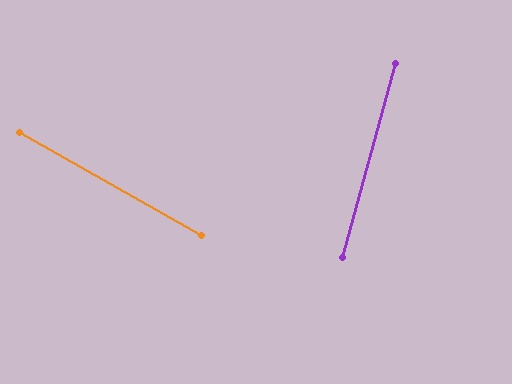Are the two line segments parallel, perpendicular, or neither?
Neither parallel nor perpendicular — they differ by about 76°.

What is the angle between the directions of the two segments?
Approximately 76 degrees.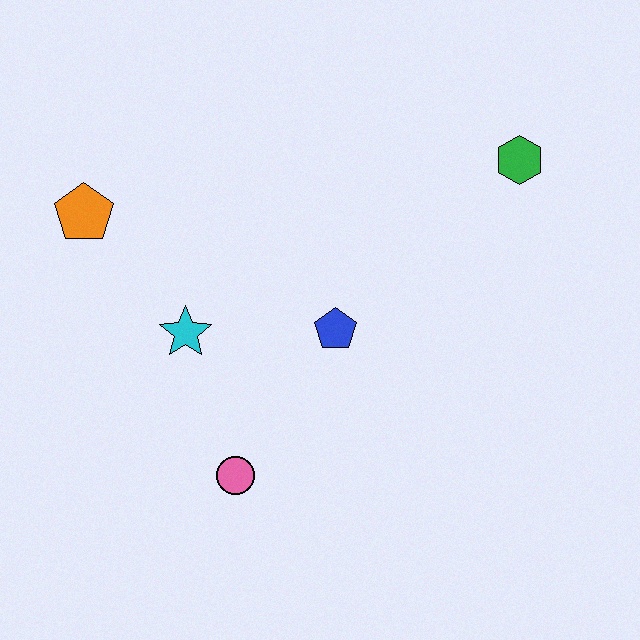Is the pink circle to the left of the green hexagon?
Yes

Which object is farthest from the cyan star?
The green hexagon is farthest from the cyan star.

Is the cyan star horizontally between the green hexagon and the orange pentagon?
Yes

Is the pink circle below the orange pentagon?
Yes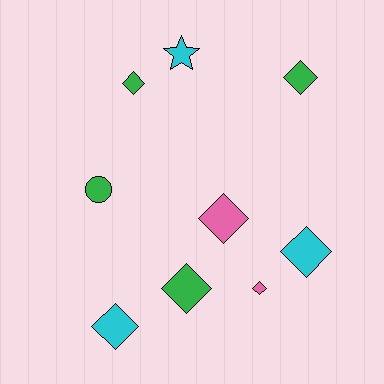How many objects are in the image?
There are 9 objects.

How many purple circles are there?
There are no purple circles.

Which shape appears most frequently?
Diamond, with 7 objects.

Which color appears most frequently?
Green, with 4 objects.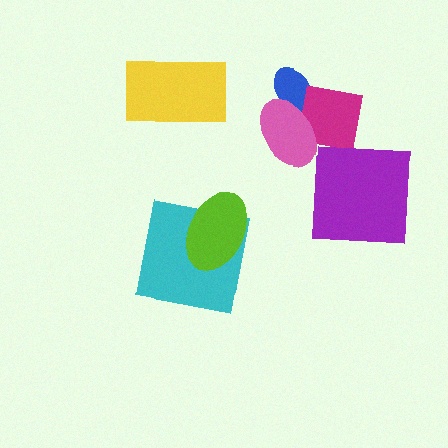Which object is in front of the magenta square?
The pink ellipse is in front of the magenta square.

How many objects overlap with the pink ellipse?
2 objects overlap with the pink ellipse.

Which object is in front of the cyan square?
The lime ellipse is in front of the cyan square.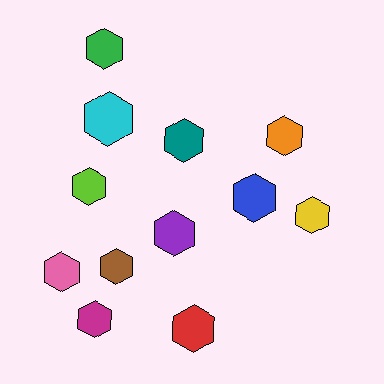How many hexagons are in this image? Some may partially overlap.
There are 12 hexagons.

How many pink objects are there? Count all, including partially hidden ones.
There is 1 pink object.